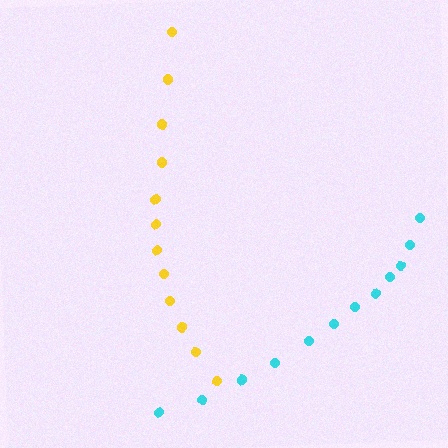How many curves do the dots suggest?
There are 2 distinct paths.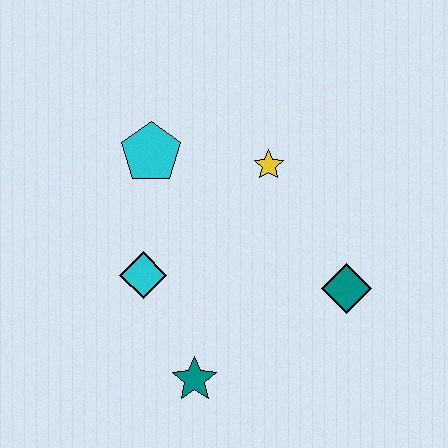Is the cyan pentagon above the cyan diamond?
Yes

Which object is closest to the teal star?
The cyan diamond is closest to the teal star.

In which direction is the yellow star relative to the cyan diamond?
The yellow star is to the right of the cyan diamond.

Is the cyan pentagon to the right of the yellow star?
No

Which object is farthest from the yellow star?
The teal star is farthest from the yellow star.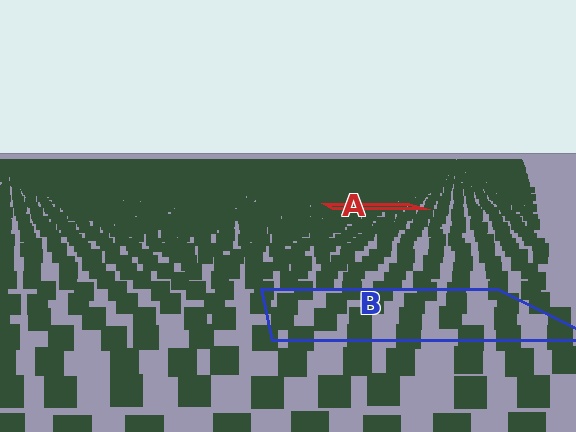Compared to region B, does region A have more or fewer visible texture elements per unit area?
Region A has more texture elements per unit area — they are packed more densely because it is farther away.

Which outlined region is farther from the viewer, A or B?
Region A is farther from the viewer — the texture elements inside it appear smaller and more densely packed.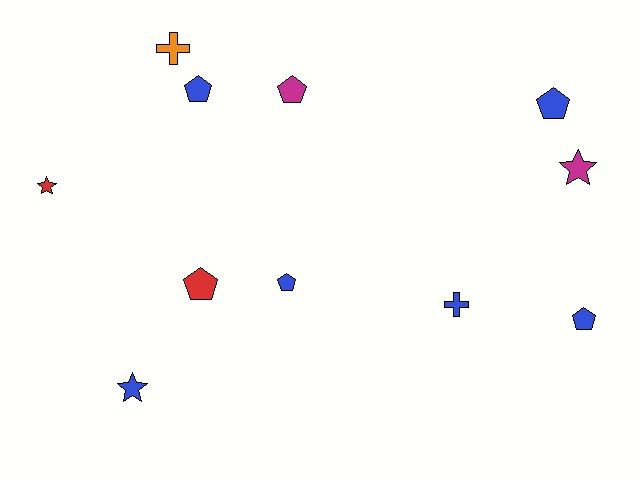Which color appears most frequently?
Blue, with 6 objects.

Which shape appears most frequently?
Pentagon, with 6 objects.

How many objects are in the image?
There are 11 objects.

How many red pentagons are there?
There is 1 red pentagon.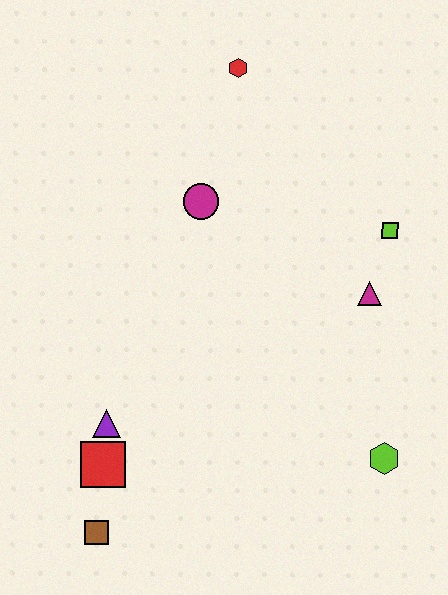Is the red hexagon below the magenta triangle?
No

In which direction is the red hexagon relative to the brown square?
The red hexagon is above the brown square.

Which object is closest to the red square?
The purple triangle is closest to the red square.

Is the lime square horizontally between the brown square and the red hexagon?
No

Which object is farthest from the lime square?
The brown square is farthest from the lime square.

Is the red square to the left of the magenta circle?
Yes